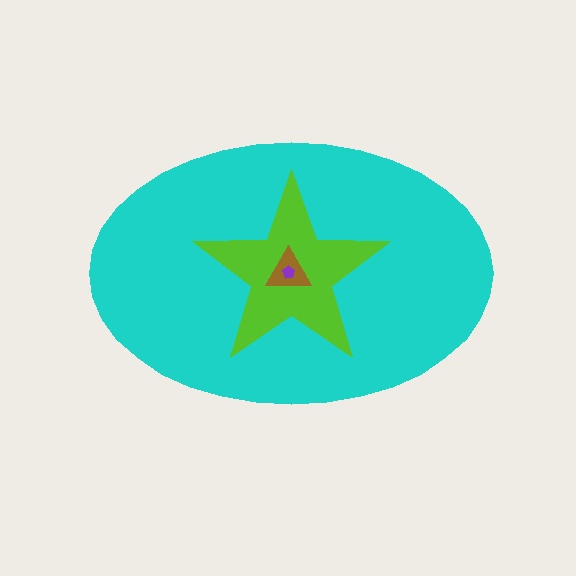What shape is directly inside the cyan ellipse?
The lime star.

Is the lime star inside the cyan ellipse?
Yes.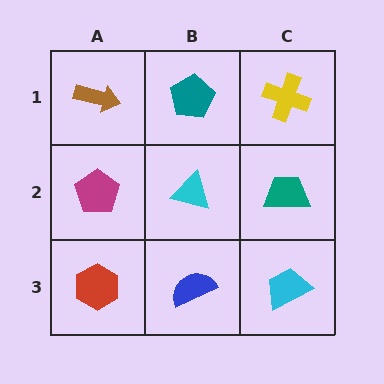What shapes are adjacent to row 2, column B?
A teal pentagon (row 1, column B), a blue semicircle (row 3, column B), a magenta pentagon (row 2, column A), a teal trapezoid (row 2, column C).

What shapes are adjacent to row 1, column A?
A magenta pentagon (row 2, column A), a teal pentagon (row 1, column B).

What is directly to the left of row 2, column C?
A cyan triangle.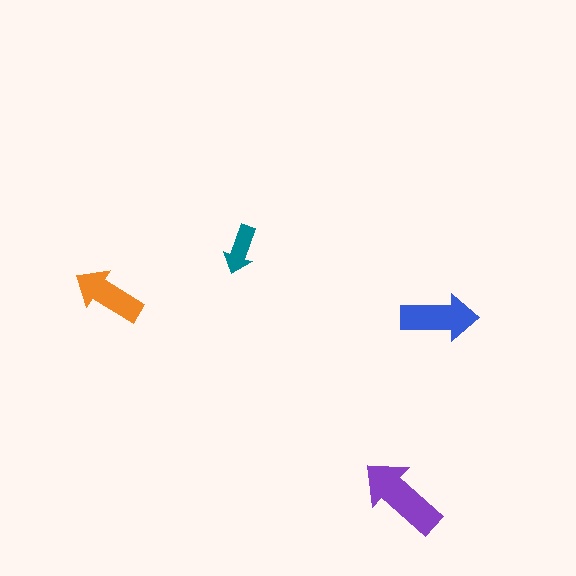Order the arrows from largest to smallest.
the purple one, the blue one, the orange one, the teal one.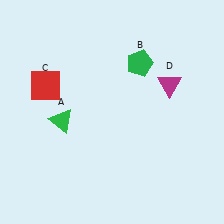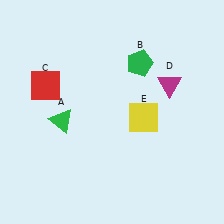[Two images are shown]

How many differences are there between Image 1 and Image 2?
There is 1 difference between the two images.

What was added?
A yellow square (E) was added in Image 2.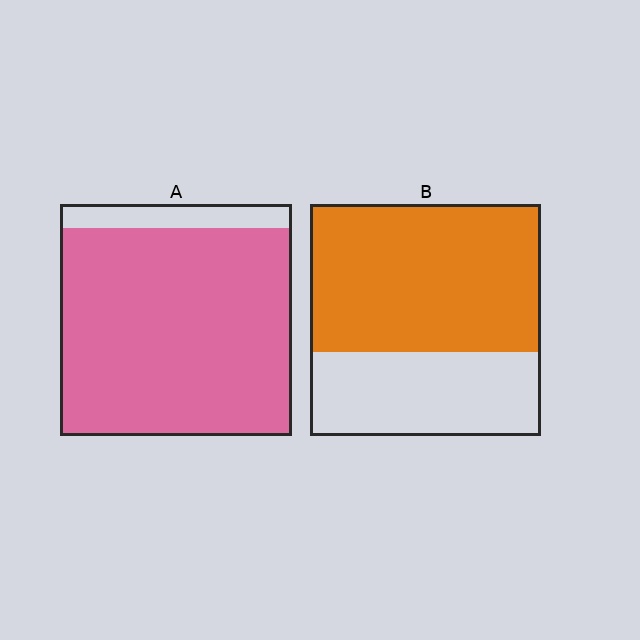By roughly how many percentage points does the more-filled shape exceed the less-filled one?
By roughly 25 percentage points (A over B).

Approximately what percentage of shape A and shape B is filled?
A is approximately 90% and B is approximately 65%.